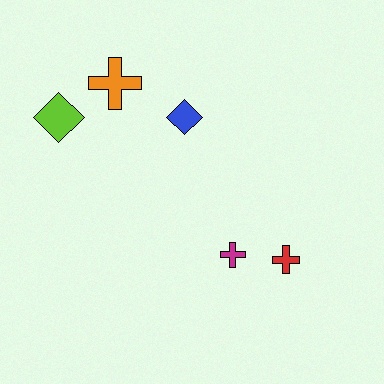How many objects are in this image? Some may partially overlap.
There are 5 objects.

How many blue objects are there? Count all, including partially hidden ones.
There is 1 blue object.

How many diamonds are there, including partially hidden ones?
There are 2 diamonds.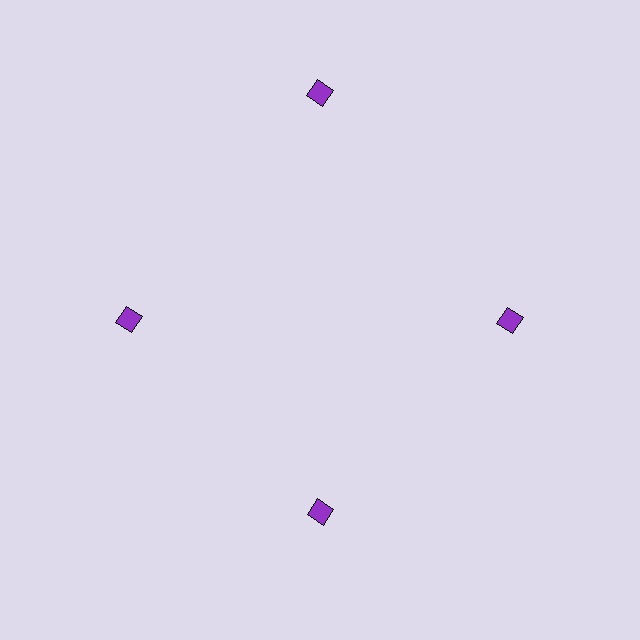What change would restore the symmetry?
The symmetry would be restored by moving it inward, back onto the ring so that all 4 diamonds sit at equal angles and equal distance from the center.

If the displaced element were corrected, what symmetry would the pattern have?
It would have 4-fold rotational symmetry — the pattern would map onto itself every 90 degrees.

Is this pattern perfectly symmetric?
No. The 4 purple diamonds are arranged in a ring, but one element near the 12 o'clock position is pushed outward from the center, breaking the 4-fold rotational symmetry.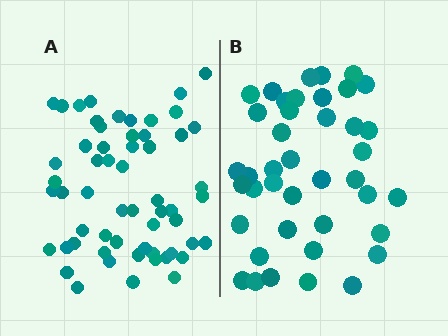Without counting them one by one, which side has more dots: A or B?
Region A (the left region) has more dots.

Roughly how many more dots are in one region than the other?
Region A has approximately 15 more dots than region B.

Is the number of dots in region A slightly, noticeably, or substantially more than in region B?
Region A has noticeably more, but not dramatically so. The ratio is roughly 1.4 to 1.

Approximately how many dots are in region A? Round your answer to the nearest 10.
About 60 dots. (The exact count is 58, which rounds to 60.)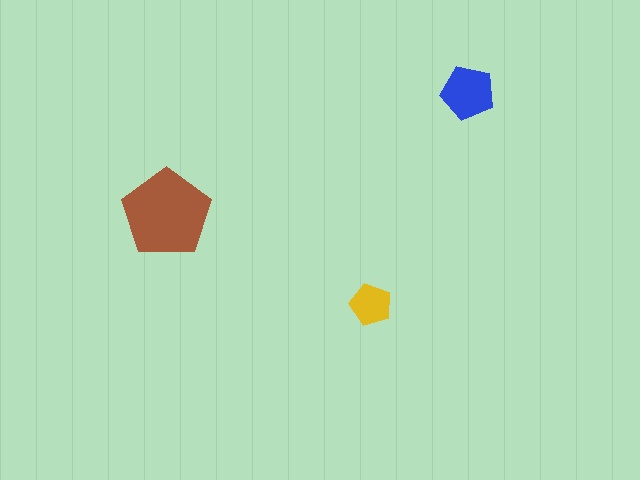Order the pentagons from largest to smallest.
the brown one, the blue one, the yellow one.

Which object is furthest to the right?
The blue pentagon is rightmost.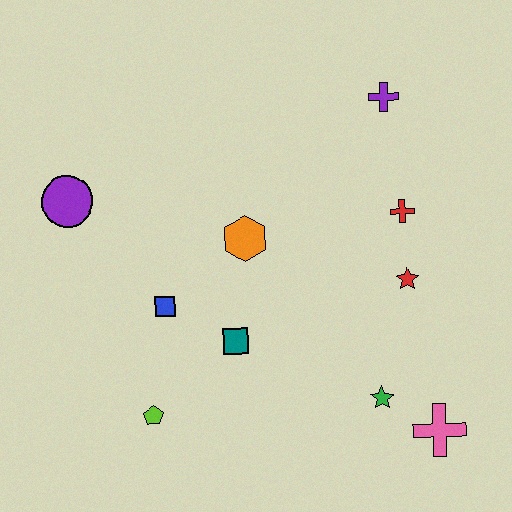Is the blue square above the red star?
No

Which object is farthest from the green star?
The purple circle is farthest from the green star.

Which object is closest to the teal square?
The blue square is closest to the teal square.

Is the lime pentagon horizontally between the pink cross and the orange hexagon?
No